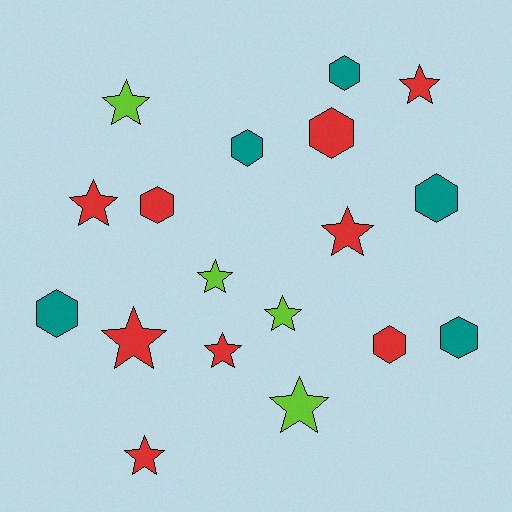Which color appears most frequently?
Red, with 9 objects.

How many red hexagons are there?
There are 3 red hexagons.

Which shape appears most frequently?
Star, with 10 objects.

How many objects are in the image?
There are 18 objects.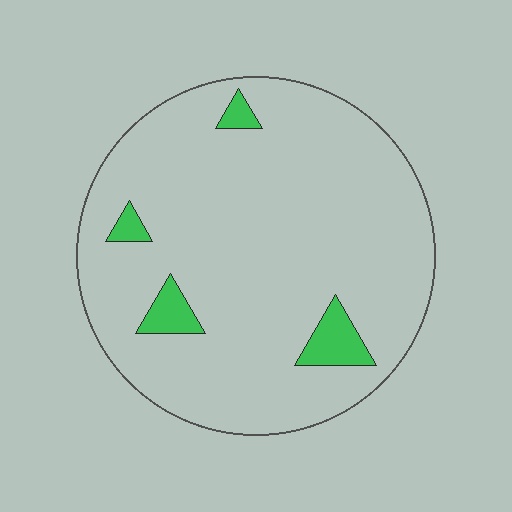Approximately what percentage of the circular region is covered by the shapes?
Approximately 5%.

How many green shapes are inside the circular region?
4.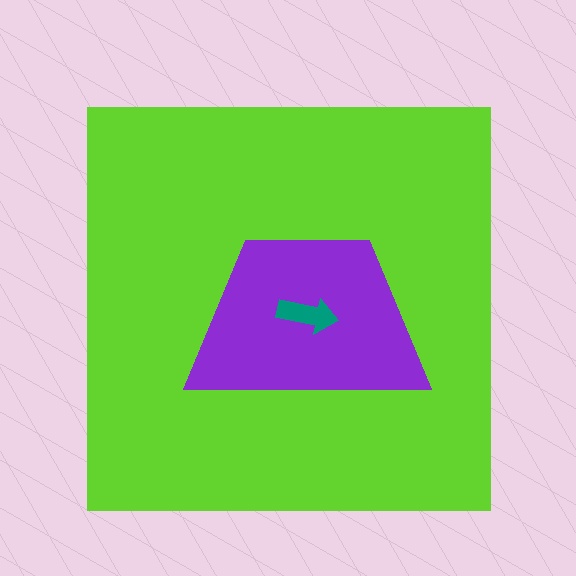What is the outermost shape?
The lime square.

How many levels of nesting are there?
3.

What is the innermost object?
The teal arrow.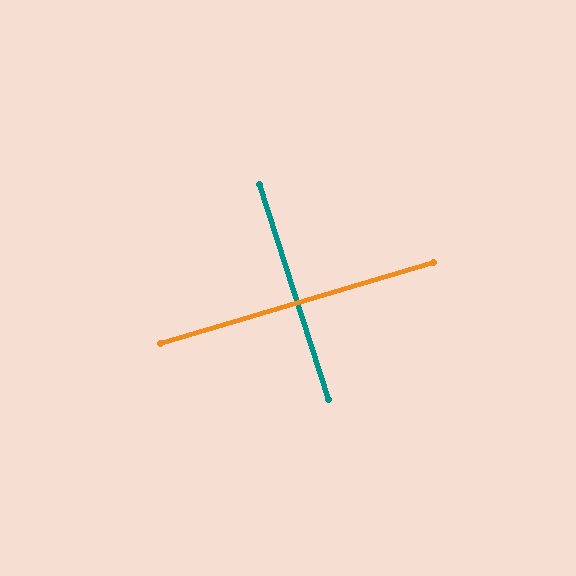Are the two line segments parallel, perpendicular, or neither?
Perpendicular — they meet at approximately 89°.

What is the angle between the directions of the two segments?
Approximately 89 degrees.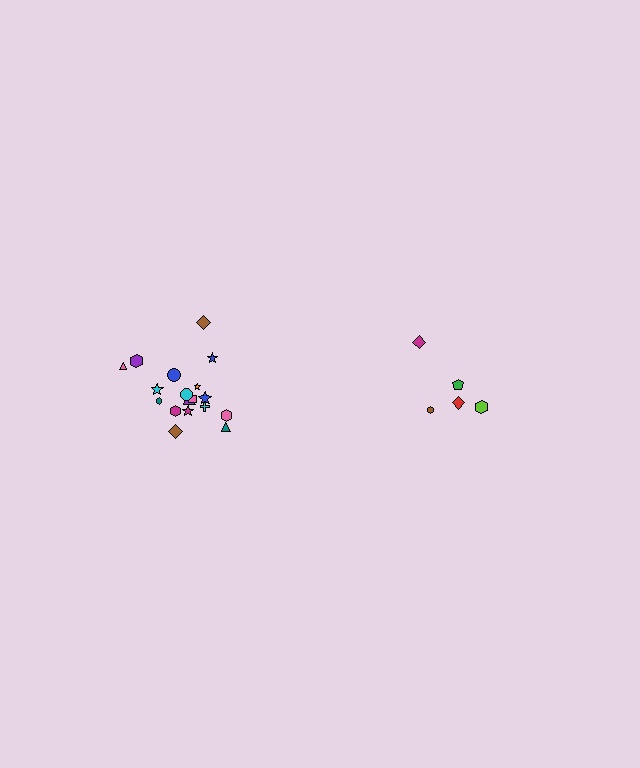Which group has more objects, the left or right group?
The left group.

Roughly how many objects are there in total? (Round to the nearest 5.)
Roughly 25 objects in total.